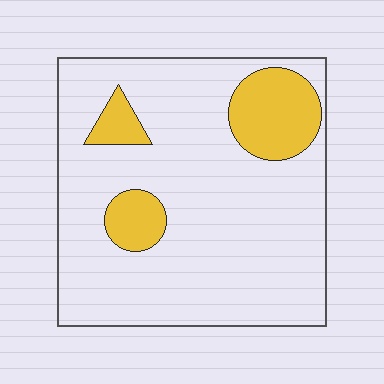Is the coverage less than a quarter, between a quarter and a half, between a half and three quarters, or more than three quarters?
Less than a quarter.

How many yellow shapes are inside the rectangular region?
3.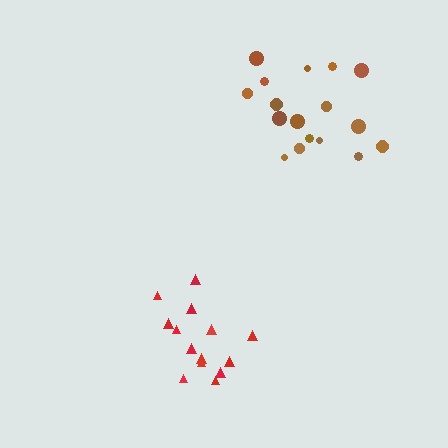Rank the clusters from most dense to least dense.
red, brown.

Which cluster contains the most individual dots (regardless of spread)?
Brown (17).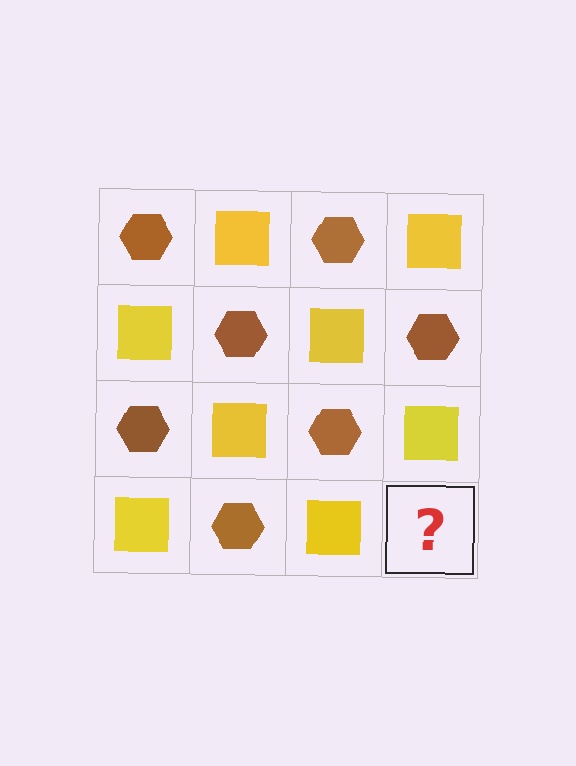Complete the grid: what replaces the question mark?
The question mark should be replaced with a brown hexagon.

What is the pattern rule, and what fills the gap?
The rule is that it alternates brown hexagon and yellow square in a checkerboard pattern. The gap should be filled with a brown hexagon.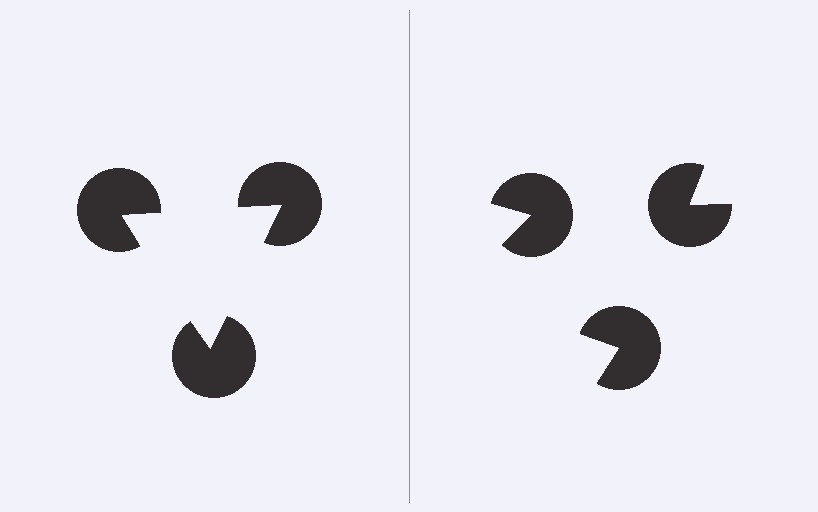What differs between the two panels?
The pac-man discs are positioned identically on both sides; only the wedge orientations differ. On the left they align to a triangle; on the right they are misaligned.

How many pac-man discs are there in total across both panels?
6 — 3 on each side.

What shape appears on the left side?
An illusory triangle.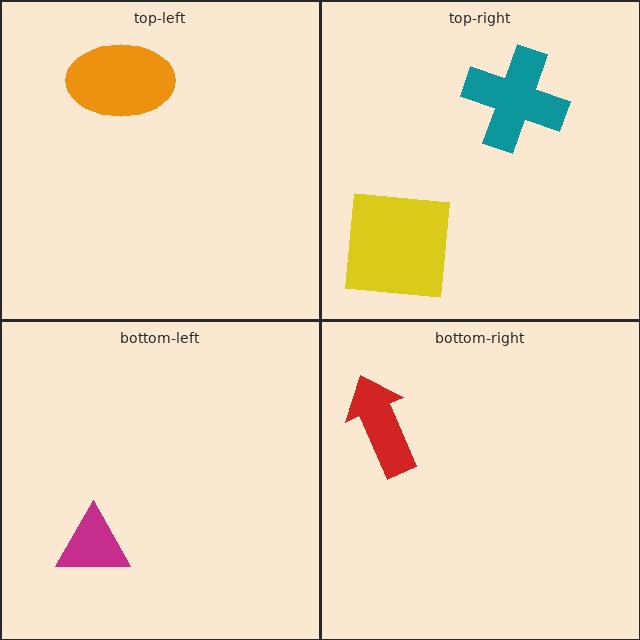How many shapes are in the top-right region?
2.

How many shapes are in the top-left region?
1.